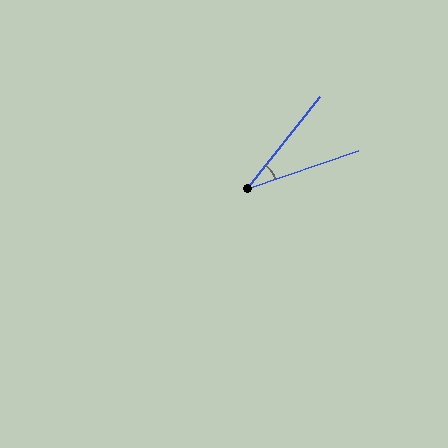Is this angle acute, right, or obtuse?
It is acute.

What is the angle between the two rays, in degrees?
Approximately 33 degrees.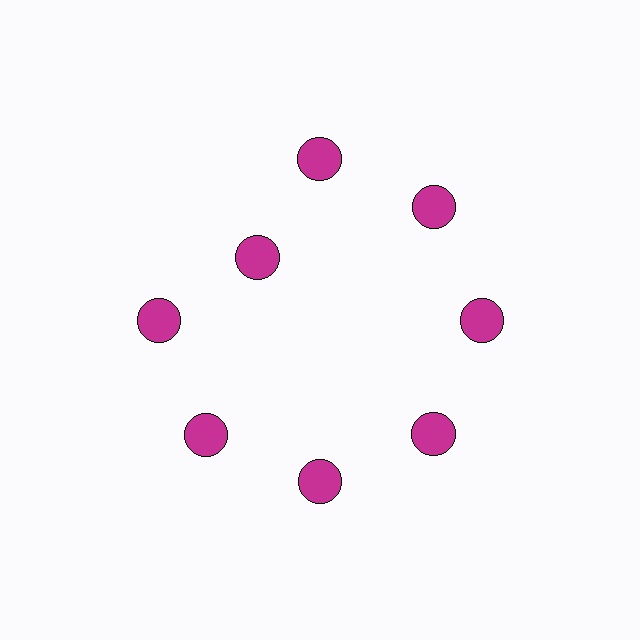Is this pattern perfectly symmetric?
No. The 8 magenta circles are arranged in a ring, but one element near the 10 o'clock position is pulled inward toward the center, breaking the 8-fold rotational symmetry.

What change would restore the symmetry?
The symmetry would be restored by moving it outward, back onto the ring so that all 8 circles sit at equal angles and equal distance from the center.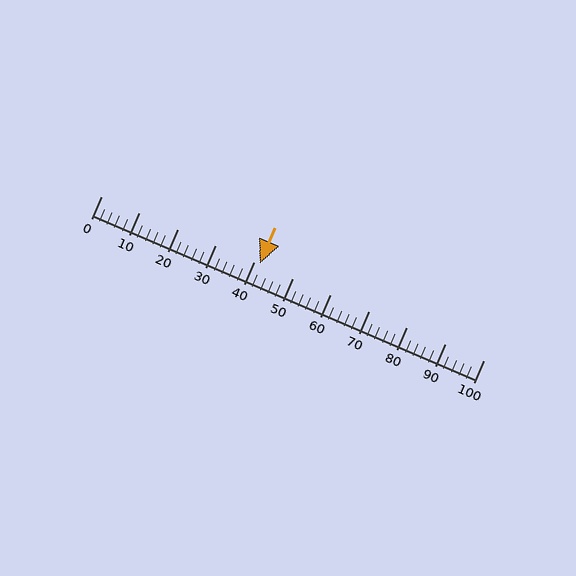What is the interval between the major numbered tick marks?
The major tick marks are spaced 10 units apart.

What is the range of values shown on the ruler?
The ruler shows values from 0 to 100.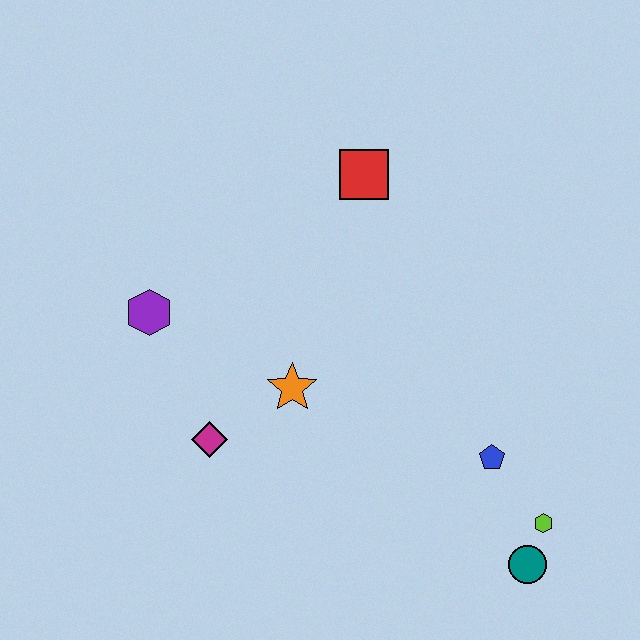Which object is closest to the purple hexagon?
The magenta diamond is closest to the purple hexagon.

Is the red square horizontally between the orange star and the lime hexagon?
Yes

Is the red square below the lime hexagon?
No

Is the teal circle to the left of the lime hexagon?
Yes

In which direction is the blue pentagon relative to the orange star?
The blue pentagon is to the right of the orange star.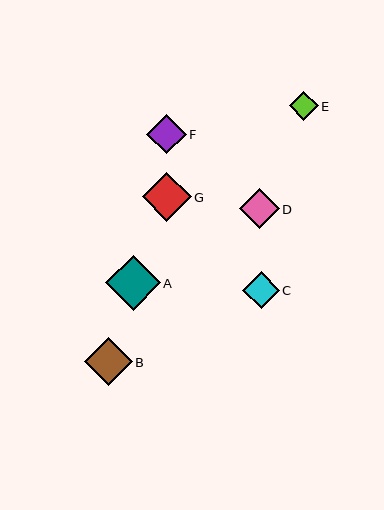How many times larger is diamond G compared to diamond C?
Diamond G is approximately 1.3 times the size of diamond C.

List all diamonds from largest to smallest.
From largest to smallest: A, G, B, D, F, C, E.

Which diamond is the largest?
Diamond A is the largest with a size of approximately 54 pixels.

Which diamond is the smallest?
Diamond E is the smallest with a size of approximately 29 pixels.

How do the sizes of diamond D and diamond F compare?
Diamond D and diamond F are approximately the same size.